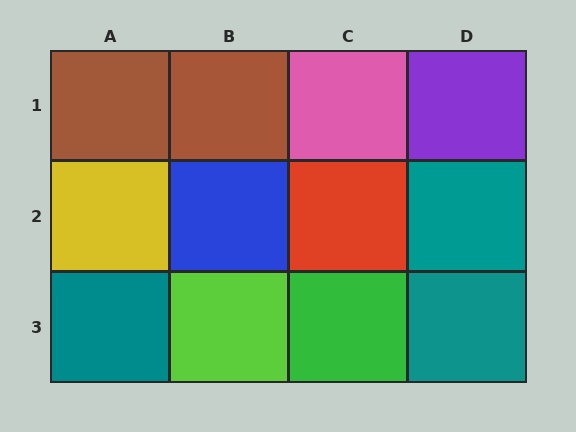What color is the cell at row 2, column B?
Blue.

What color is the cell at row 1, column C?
Pink.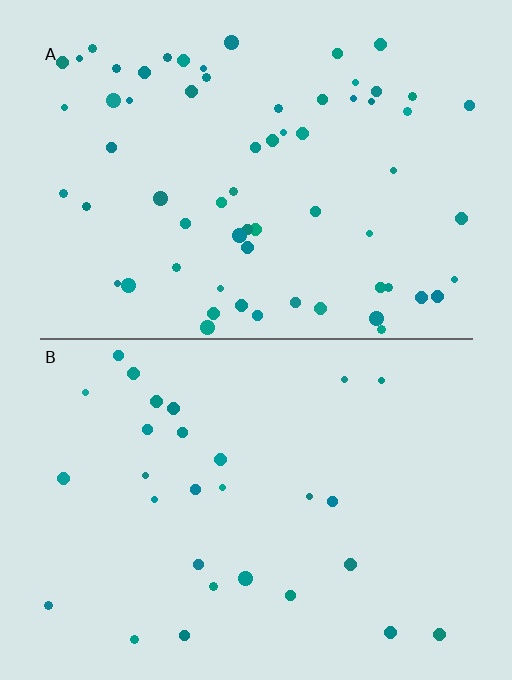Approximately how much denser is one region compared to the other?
Approximately 2.3× — region A over region B.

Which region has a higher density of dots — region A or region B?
A (the top).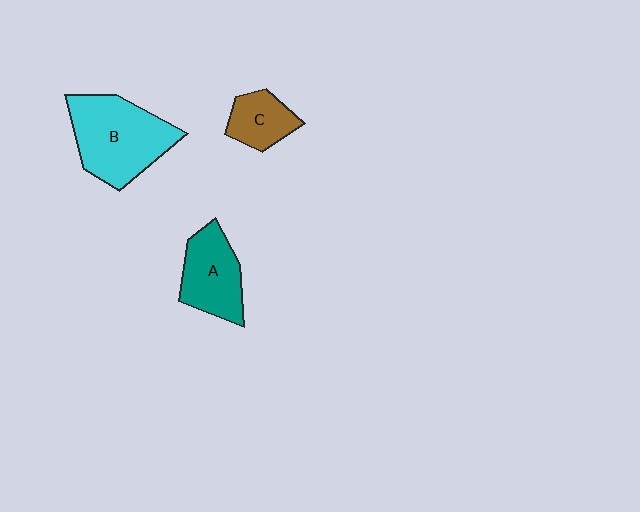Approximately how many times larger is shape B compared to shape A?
Approximately 1.5 times.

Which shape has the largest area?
Shape B (cyan).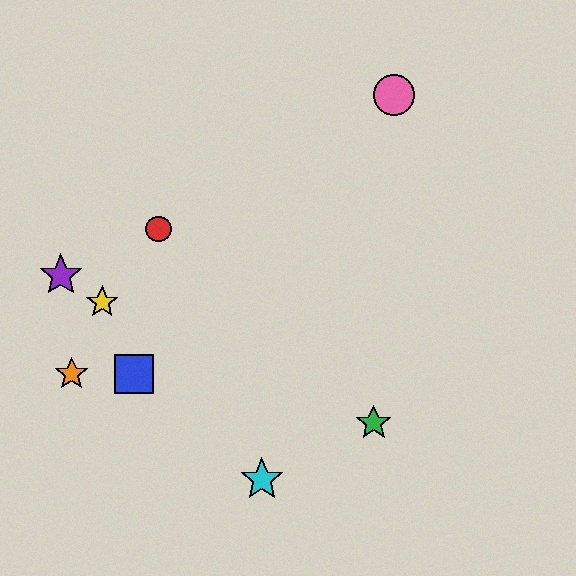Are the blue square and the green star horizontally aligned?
No, the blue square is at y≈374 and the green star is at y≈423.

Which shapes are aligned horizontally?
The blue square, the orange star are aligned horizontally.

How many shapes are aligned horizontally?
2 shapes (the blue square, the orange star) are aligned horizontally.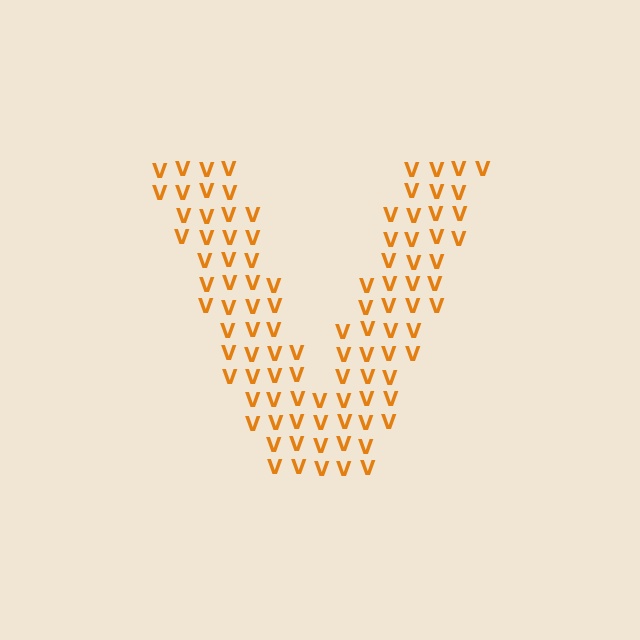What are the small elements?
The small elements are letter V's.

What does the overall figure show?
The overall figure shows the letter V.